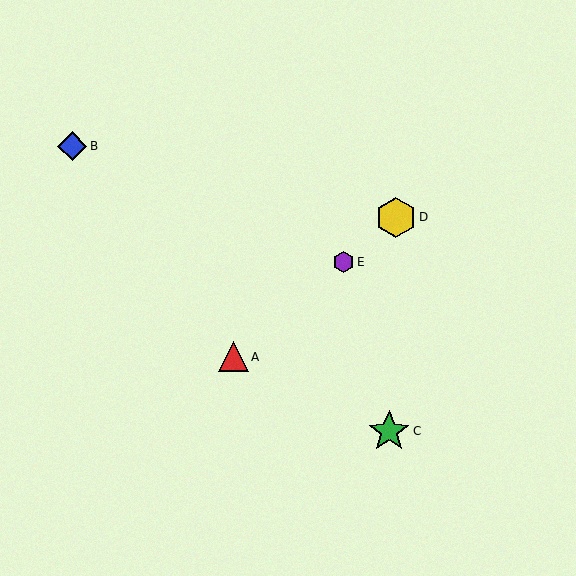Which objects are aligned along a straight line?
Objects A, D, E are aligned along a straight line.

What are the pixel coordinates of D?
Object D is at (396, 217).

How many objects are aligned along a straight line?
3 objects (A, D, E) are aligned along a straight line.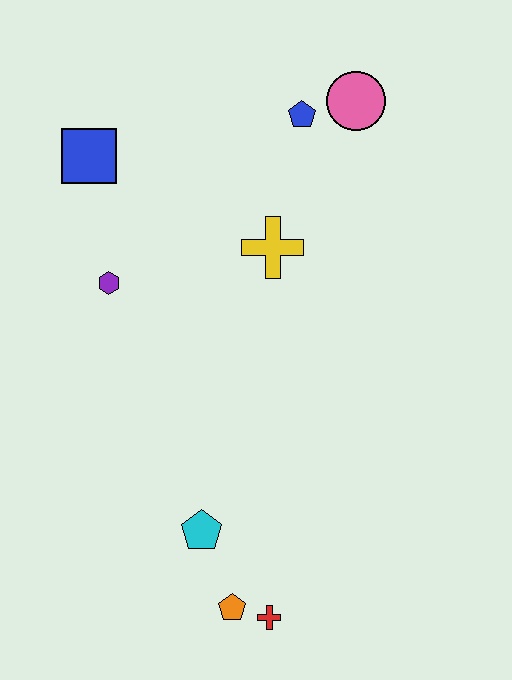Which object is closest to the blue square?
The purple hexagon is closest to the blue square.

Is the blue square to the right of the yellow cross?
No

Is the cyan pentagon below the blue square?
Yes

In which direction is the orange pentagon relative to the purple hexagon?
The orange pentagon is below the purple hexagon.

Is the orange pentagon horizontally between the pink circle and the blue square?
Yes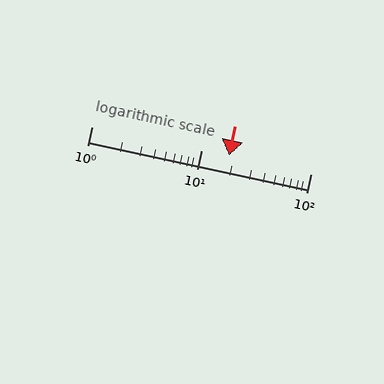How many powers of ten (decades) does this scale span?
The scale spans 2 decades, from 1 to 100.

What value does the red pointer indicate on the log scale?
The pointer indicates approximately 18.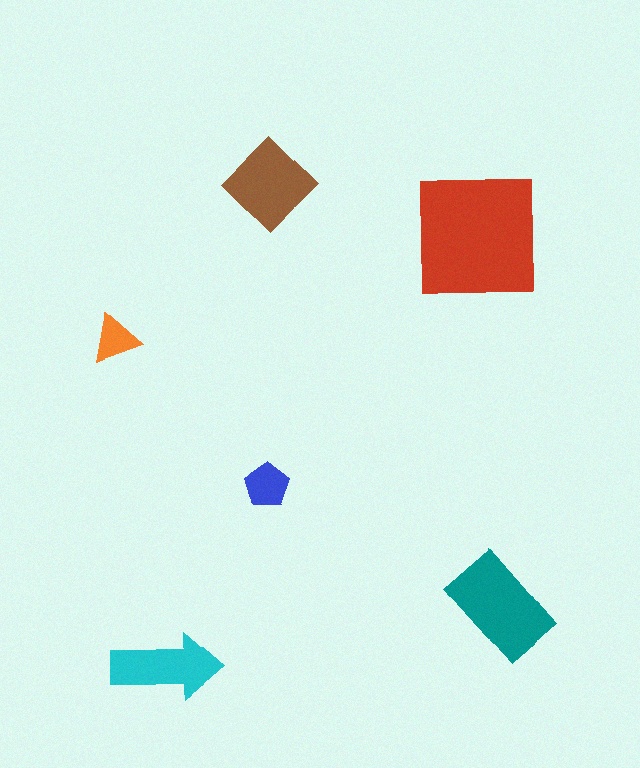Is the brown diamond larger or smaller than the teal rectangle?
Smaller.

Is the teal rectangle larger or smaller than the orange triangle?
Larger.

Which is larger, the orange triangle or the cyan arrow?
The cyan arrow.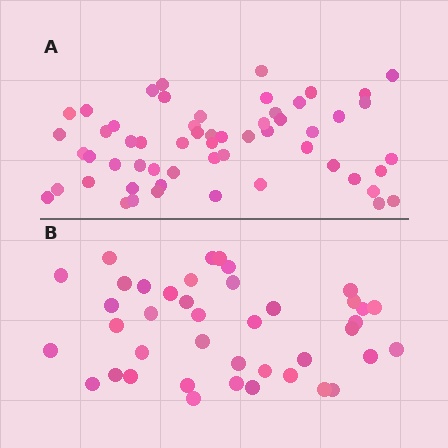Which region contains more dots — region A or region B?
Region A (the top region) has more dots.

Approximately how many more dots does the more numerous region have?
Region A has approximately 15 more dots than region B.